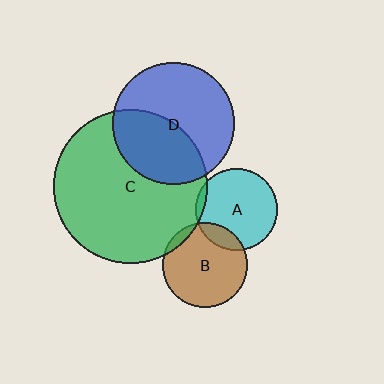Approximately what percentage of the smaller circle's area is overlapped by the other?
Approximately 5%.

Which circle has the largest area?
Circle C (green).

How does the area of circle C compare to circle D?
Approximately 1.6 times.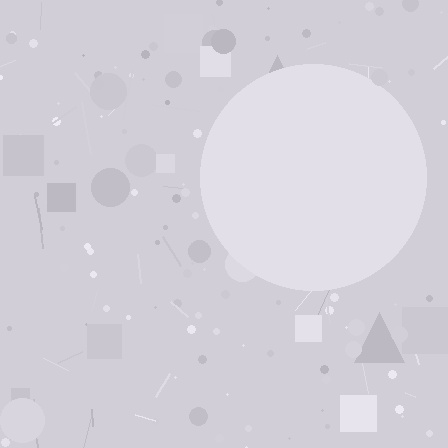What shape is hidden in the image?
A circle is hidden in the image.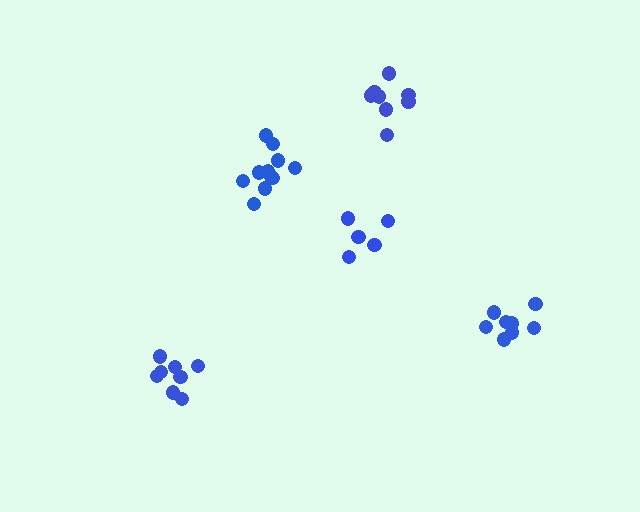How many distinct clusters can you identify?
There are 5 distinct clusters.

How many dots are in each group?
Group 1: 8 dots, Group 2: 8 dots, Group 3: 11 dots, Group 4: 8 dots, Group 5: 5 dots (40 total).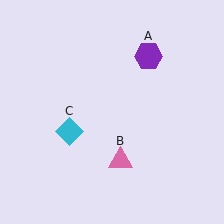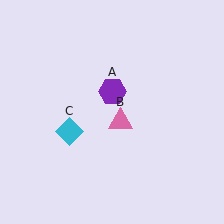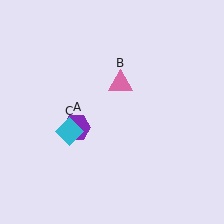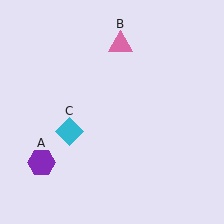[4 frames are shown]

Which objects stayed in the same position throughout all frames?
Cyan diamond (object C) remained stationary.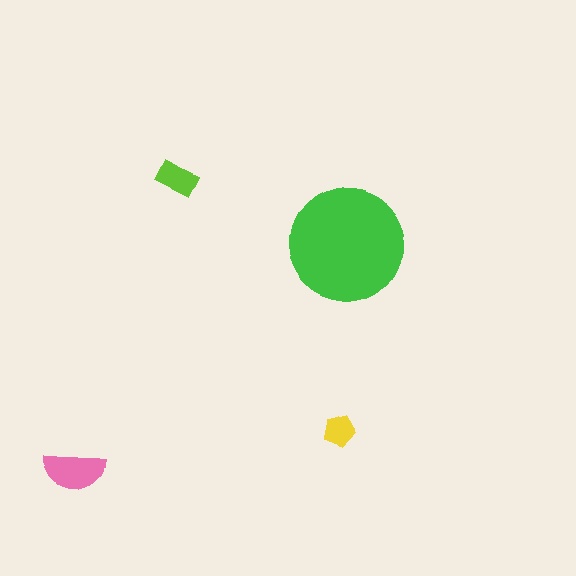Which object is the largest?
The green circle.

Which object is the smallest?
The yellow pentagon.